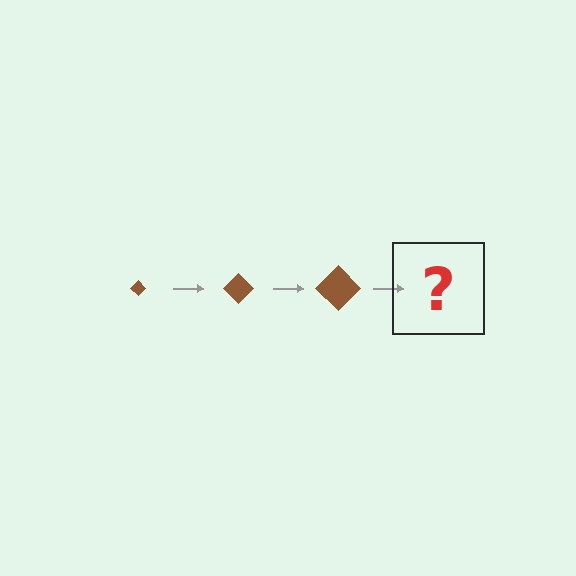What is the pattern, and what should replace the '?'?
The pattern is that the diamond gets progressively larger each step. The '?' should be a brown diamond, larger than the previous one.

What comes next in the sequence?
The next element should be a brown diamond, larger than the previous one.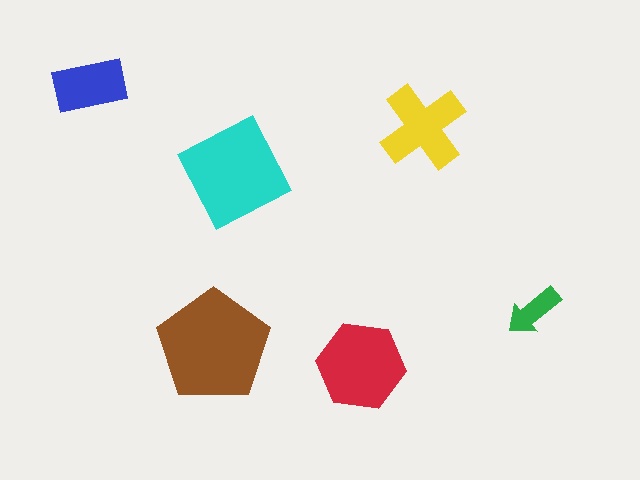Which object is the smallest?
The green arrow.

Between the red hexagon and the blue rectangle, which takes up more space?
The red hexagon.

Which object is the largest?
The brown pentagon.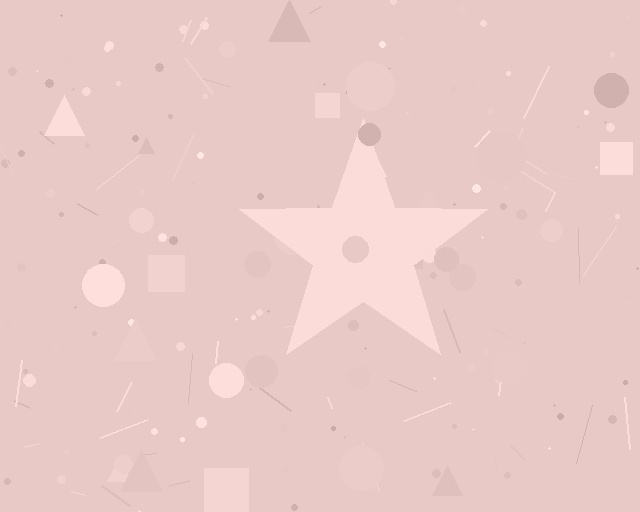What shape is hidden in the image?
A star is hidden in the image.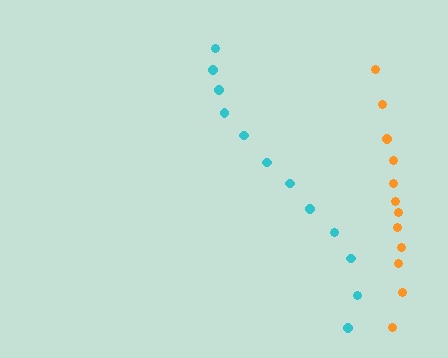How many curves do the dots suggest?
There are 2 distinct paths.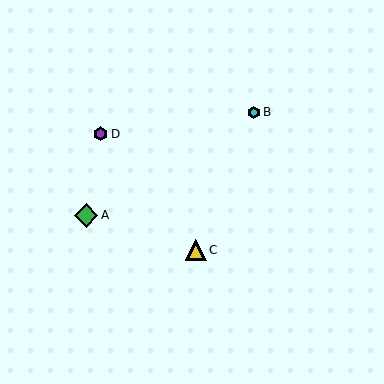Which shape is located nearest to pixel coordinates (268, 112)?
The cyan hexagon (labeled B) at (254, 112) is nearest to that location.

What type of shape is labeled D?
Shape D is a purple hexagon.